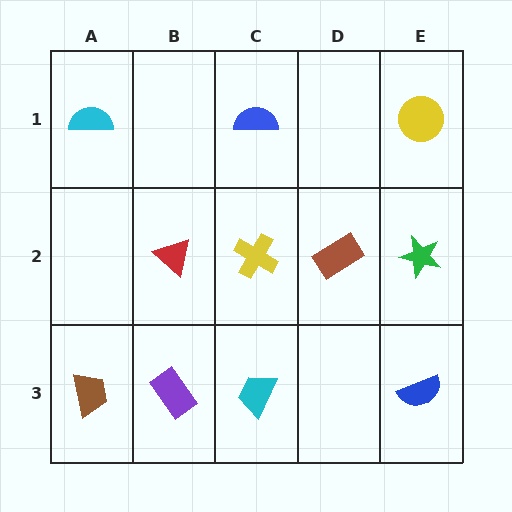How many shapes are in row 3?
4 shapes.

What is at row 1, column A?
A cyan semicircle.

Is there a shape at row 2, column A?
No, that cell is empty.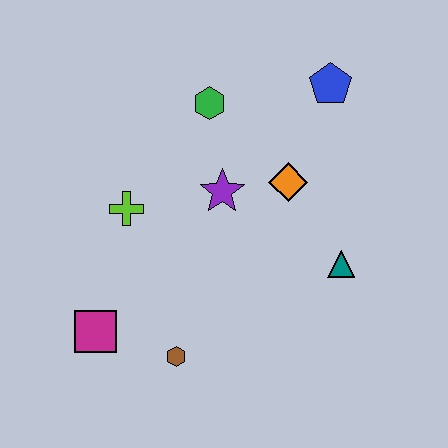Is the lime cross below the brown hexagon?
No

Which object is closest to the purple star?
The orange diamond is closest to the purple star.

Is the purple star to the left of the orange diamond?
Yes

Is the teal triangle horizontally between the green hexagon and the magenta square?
No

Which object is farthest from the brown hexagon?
The blue pentagon is farthest from the brown hexagon.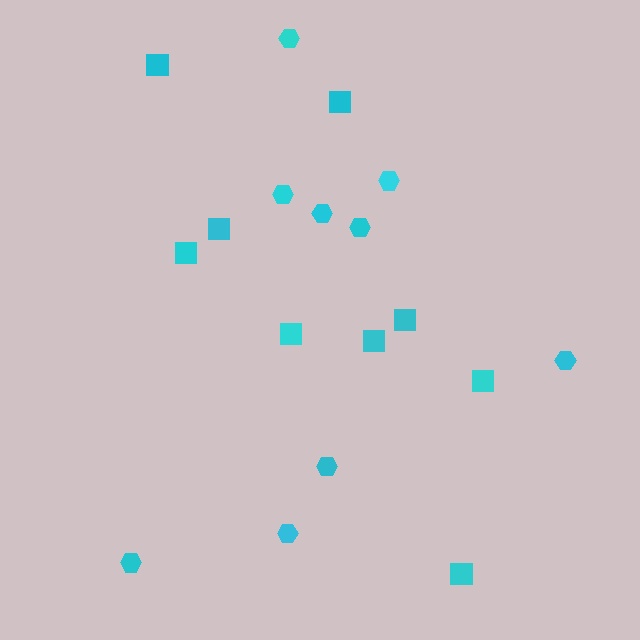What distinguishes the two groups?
There are 2 groups: one group of hexagons (9) and one group of squares (9).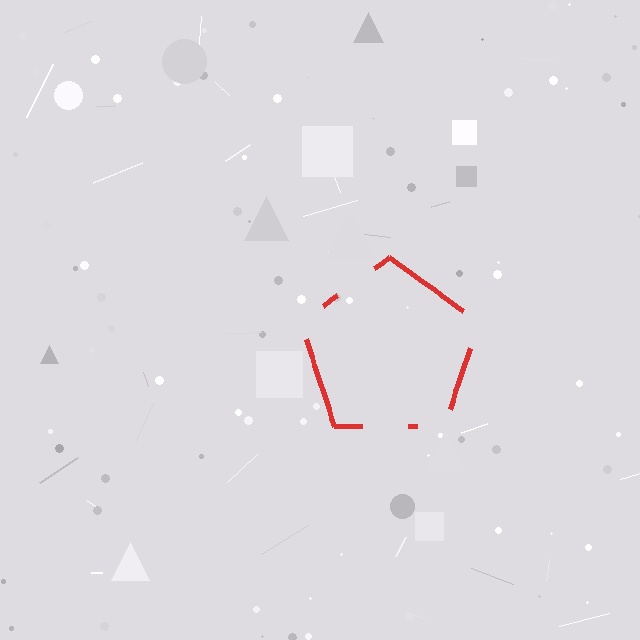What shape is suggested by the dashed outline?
The dashed outline suggests a pentagon.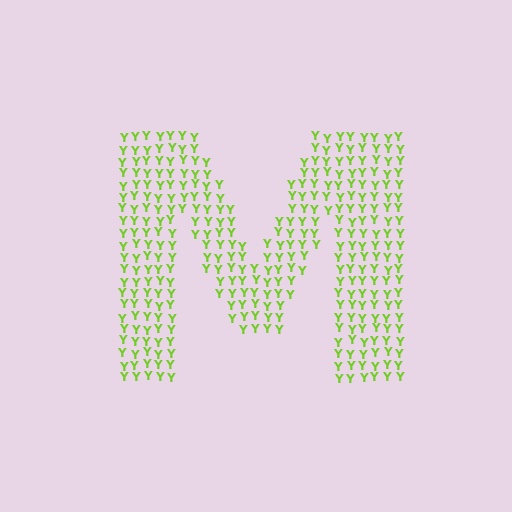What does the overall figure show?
The overall figure shows the letter M.